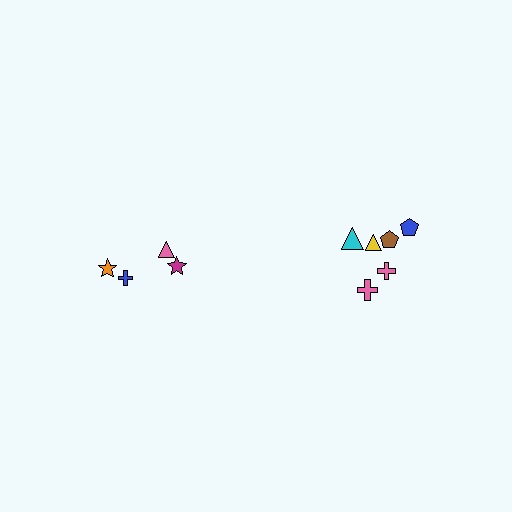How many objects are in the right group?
There are 6 objects.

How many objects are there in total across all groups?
There are 10 objects.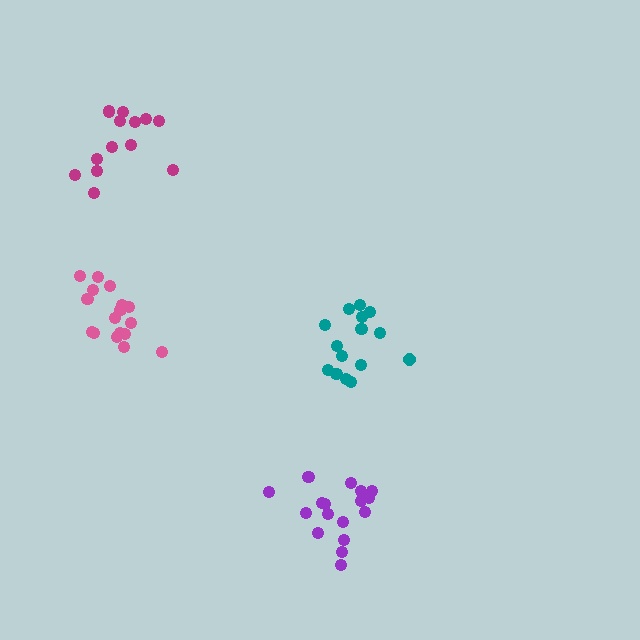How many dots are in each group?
Group 1: 18 dots, Group 2: 15 dots, Group 3: 13 dots, Group 4: 17 dots (63 total).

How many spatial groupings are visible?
There are 4 spatial groupings.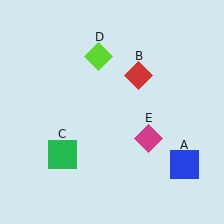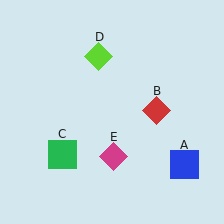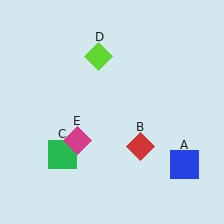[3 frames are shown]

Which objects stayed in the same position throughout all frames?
Blue square (object A) and green square (object C) and lime diamond (object D) remained stationary.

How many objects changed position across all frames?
2 objects changed position: red diamond (object B), magenta diamond (object E).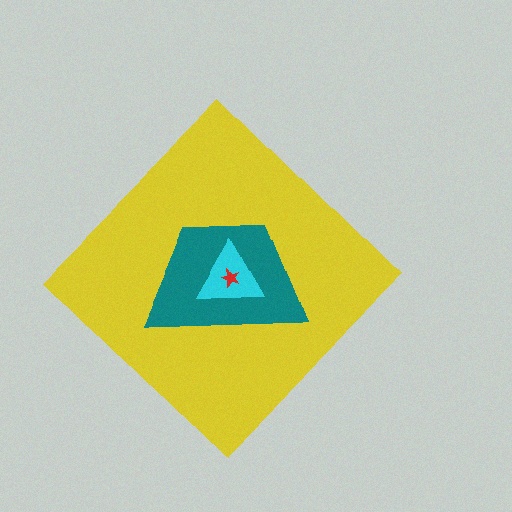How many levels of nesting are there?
4.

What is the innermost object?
The red star.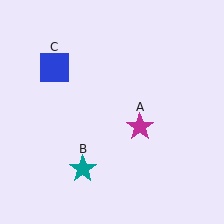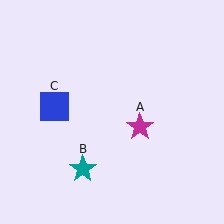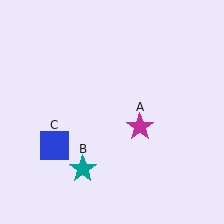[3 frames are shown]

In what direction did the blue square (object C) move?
The blue square (object C) moved down.